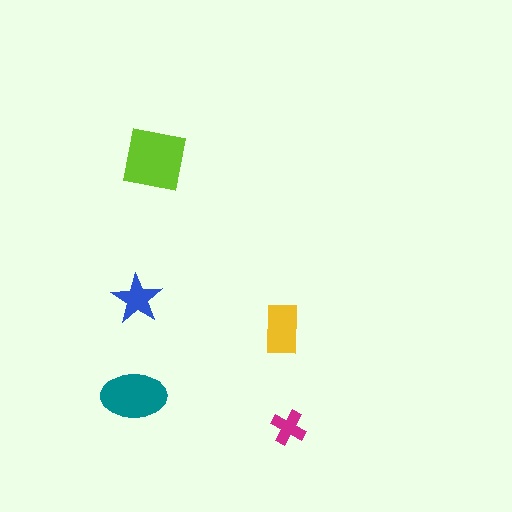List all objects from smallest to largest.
The magenta cross, the blue star, the yellow rectangle, the teal ellipse, the lime square.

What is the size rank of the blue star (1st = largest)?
4th.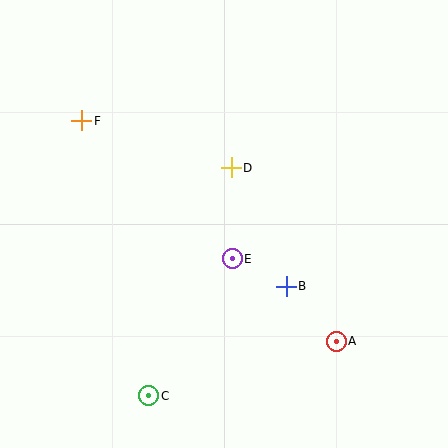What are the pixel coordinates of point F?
Point F is at (82, 121).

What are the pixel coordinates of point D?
Point D is at (231, 168).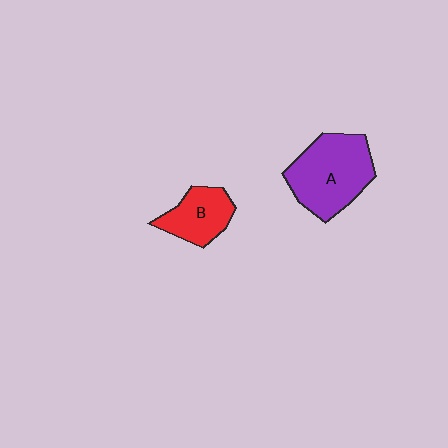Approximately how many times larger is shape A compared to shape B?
Approximately 1.7 times.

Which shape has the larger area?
Shape A (purple).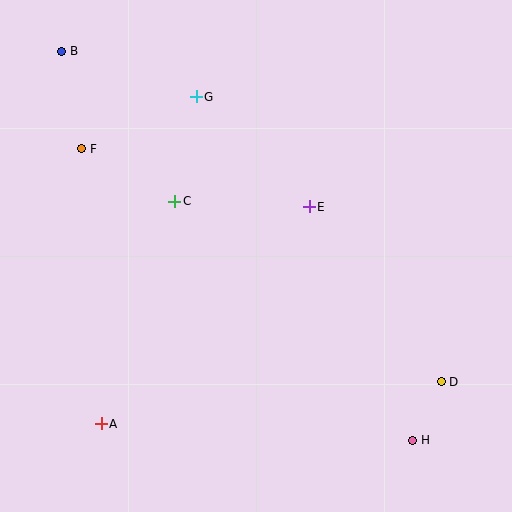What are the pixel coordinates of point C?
Point C is at (175, 201).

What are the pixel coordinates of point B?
Point B is at (62, 51).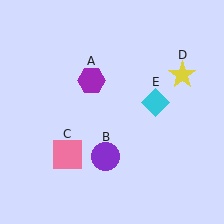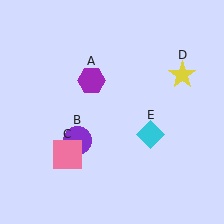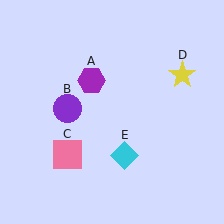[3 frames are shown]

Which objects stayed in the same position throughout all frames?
Purple hexagon (object A) and pink square (object C) and yellow star (object D) remained stationary.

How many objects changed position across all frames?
2 objects changed position: purple circle (object B), cyan diamond (object E).